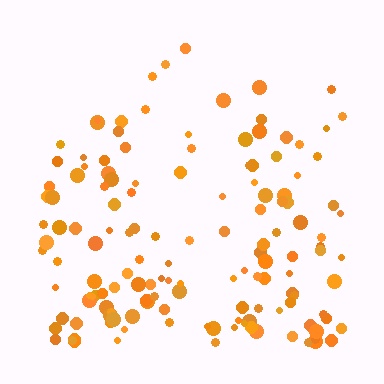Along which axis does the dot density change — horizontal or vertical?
Vertical.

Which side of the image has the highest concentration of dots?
The bottom.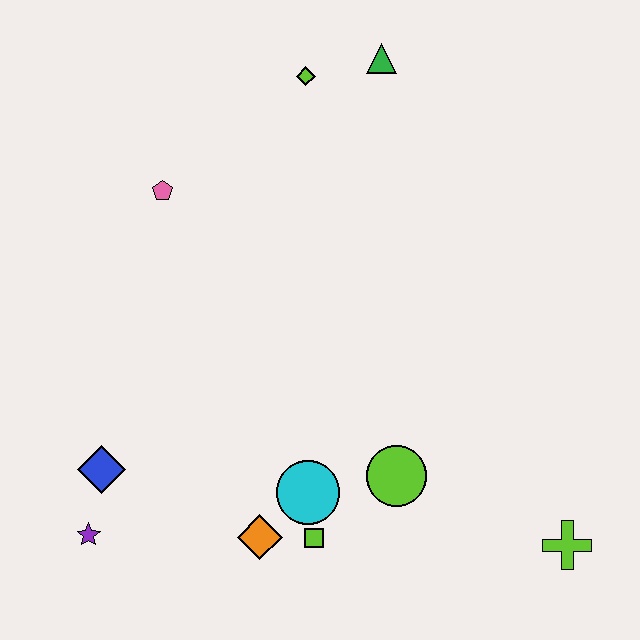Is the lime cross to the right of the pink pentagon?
Yes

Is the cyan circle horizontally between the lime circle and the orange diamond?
Yes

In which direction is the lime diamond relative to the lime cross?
The lime diamond is above the lime cross.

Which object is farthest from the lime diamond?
The lime cross is farthest from the lime diamond.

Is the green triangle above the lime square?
Yes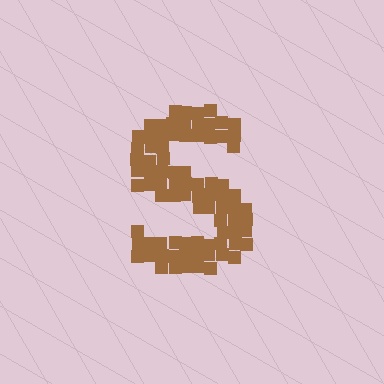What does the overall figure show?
The overall figure shows the letter S.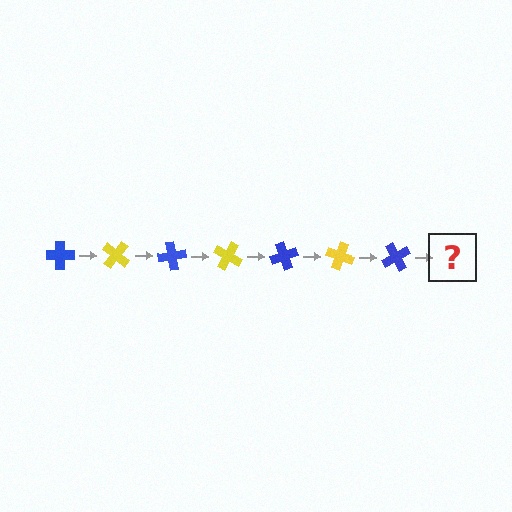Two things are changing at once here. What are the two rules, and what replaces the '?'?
The two rules are that it rotates 40 degrees each step and the color cycles through blue and yellow. The '?' should be a yellow cross, rotated 280 degrees from the start.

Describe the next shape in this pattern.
It should be a yellow cross, rotated 280 degrees from the start.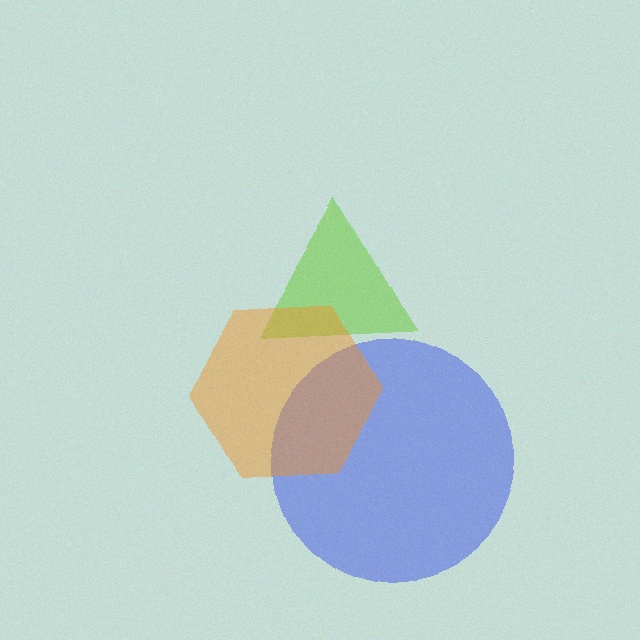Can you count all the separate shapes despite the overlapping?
Yes, there are 3 separate shapes.